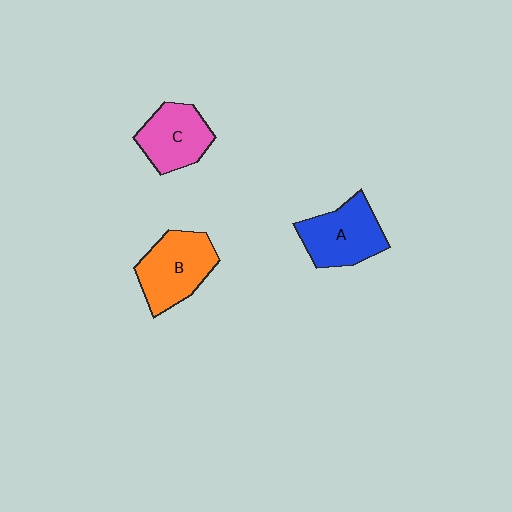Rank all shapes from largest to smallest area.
From largest to smallest: B (orange), A (blue), C (pink).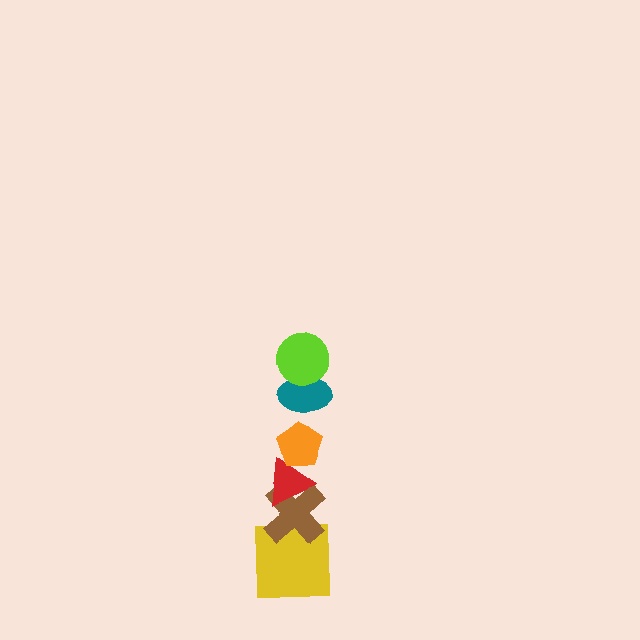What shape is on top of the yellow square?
The brown cross is on top of the yellow square.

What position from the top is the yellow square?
The yellow square is 6th from the top.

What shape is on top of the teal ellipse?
The lime circle is on top of the teal ellipse.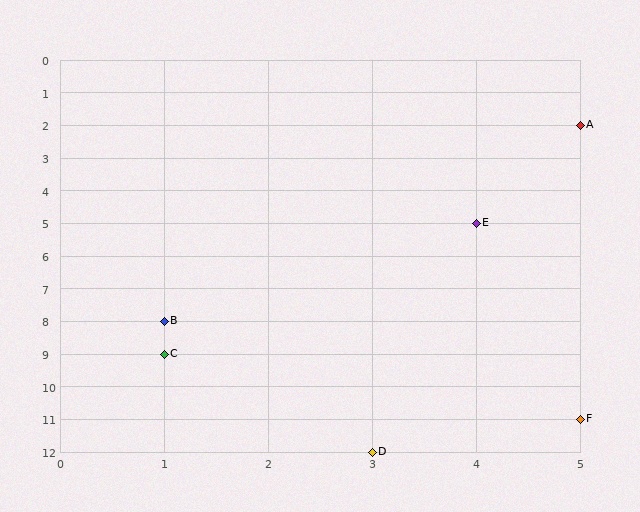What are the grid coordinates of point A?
Point A is at grid coordinates (5, 2).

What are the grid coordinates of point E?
Point E is at grid coordinates (4, 5).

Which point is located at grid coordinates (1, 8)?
Point B is at (1, 8).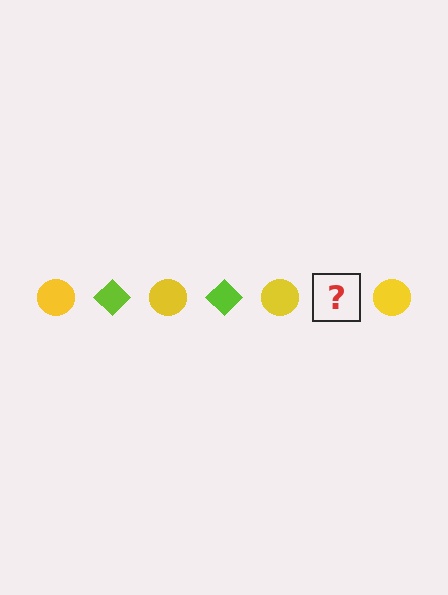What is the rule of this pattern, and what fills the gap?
The rule is that the pattern alternates between yellow circle and lime diamond. The gap should be filled with a lime diamond.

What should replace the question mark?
The question mark should be replaced with a lime diamond.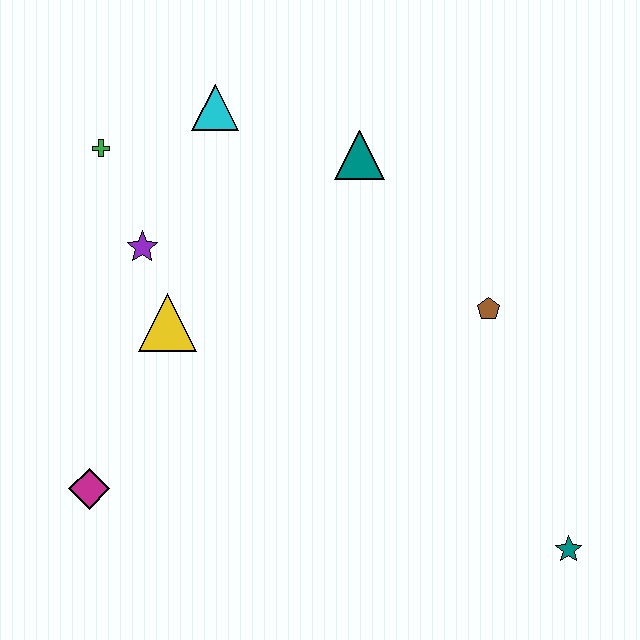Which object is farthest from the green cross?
The teal star is farthest from the green cross.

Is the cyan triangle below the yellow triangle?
No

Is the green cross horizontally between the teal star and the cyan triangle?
No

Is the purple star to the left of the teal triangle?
Yes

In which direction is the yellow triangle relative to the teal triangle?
The yellow triangle is to the left of the teal triangle.